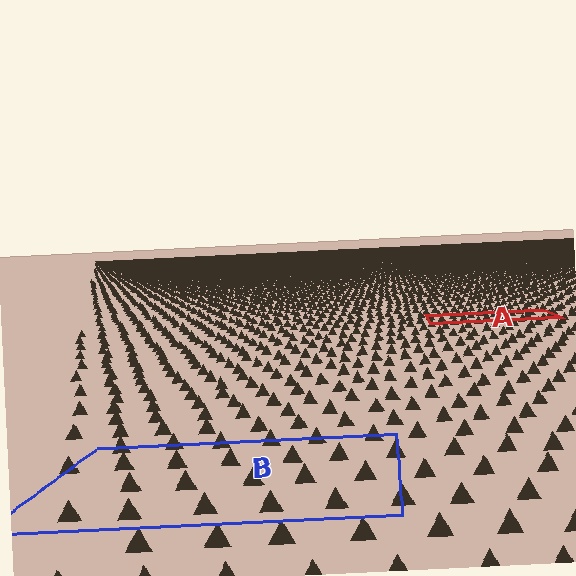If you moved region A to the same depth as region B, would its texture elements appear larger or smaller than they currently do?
They would appear larger. At a closer depth, the same texture elements are projected at a bigger on-screen size.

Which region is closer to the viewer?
Region B is closer. The texture elements there are larger and more spread out.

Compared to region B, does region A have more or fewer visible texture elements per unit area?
Region A has more texture elements per unit area — they are packed more densely because it is farther away.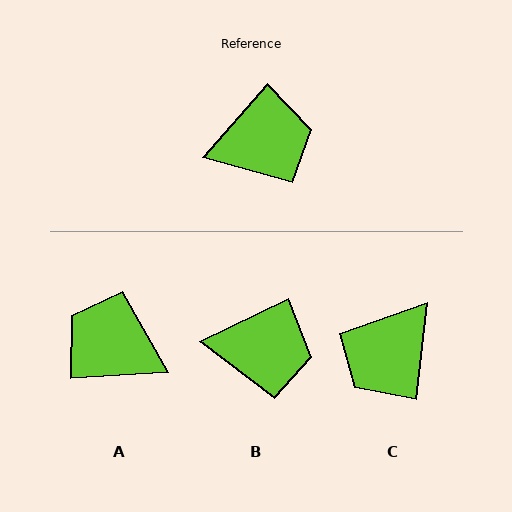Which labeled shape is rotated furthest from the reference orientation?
C, about 145 degrees away.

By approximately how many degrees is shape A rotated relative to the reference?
Approximately 135 degrees counter-clockwise.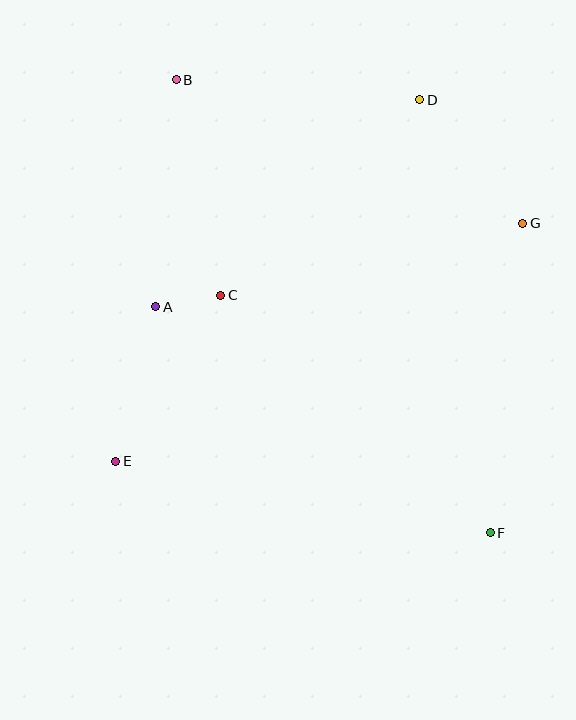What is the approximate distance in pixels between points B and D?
The distance between B and D is approximately 244 pixels.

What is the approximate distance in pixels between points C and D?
The distance between C and D is approximately 279 pixels.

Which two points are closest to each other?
Points A and C are closest to each other.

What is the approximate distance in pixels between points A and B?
The distance between A and B is approximately 228 pixels.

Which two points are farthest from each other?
Points B and F are farthest from each other.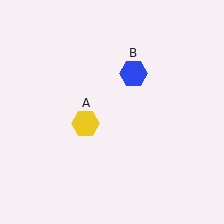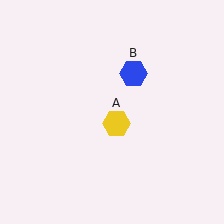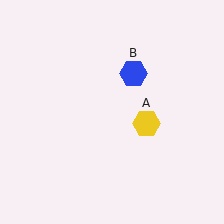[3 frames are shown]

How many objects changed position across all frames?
1 object changed position: yellow hexagon (object A).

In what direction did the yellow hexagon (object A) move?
The yellow hexagon (object A) moved right.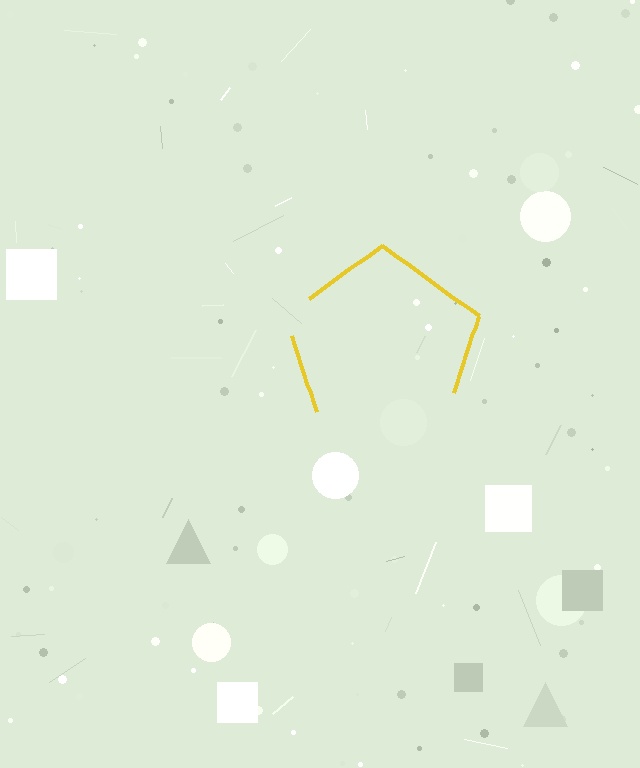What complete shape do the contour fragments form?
The contour fragments form a pentagon.